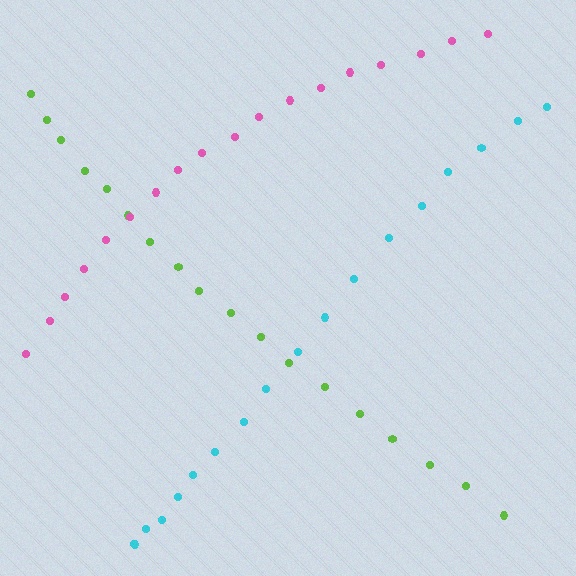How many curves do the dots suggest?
There are 3 distinct paths.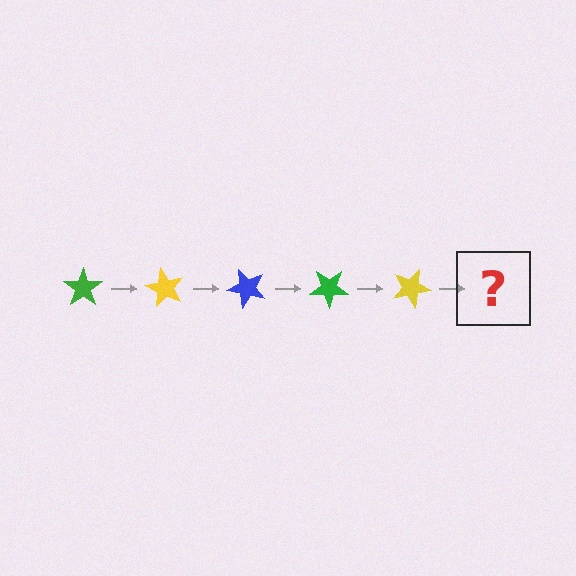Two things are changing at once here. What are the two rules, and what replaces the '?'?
The two rules are that it rotates 60 degrees each step and the color cycles through green, yellow, and blue. The '?' should be a blue star, rotated 300 degrees from the start.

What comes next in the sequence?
The next element should be a blue star, rotated 300 degrees from the start.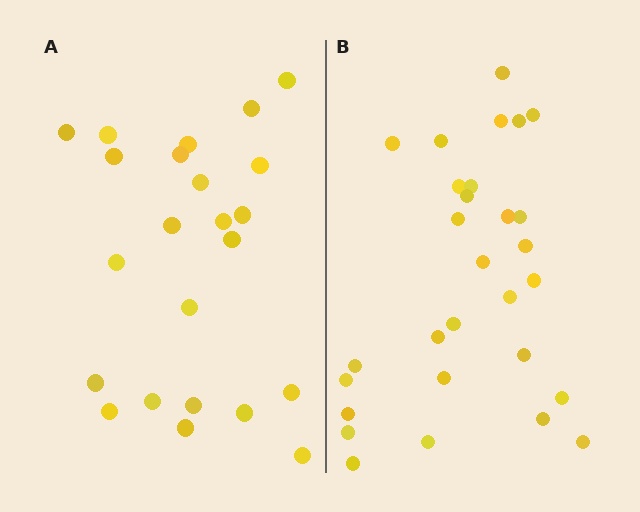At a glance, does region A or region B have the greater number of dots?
Region B (the right region) has more dots.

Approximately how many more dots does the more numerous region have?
Region B has about 6 more dots than region A.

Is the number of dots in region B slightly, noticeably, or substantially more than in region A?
Region B has noticeably more, but not dramatically so. The ratio is roughly 1.3 to 1.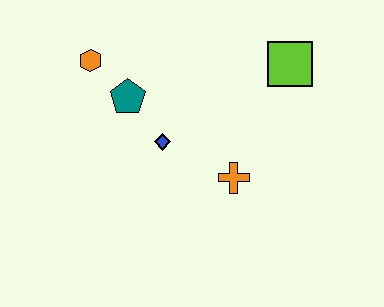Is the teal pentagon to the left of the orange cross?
Yes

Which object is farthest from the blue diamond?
The lime square is farthest from the blue diamond.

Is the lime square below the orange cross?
No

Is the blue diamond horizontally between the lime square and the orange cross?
No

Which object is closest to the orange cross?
The blue diamond is closest to the orange cross.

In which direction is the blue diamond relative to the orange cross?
The blue diamond is to the left of the orange cross.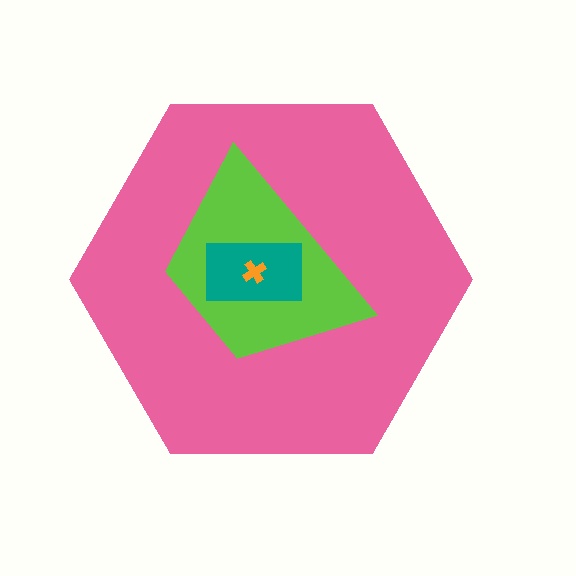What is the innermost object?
The orange cross.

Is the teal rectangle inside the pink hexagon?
Yes.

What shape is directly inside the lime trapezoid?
The teal rectangle.